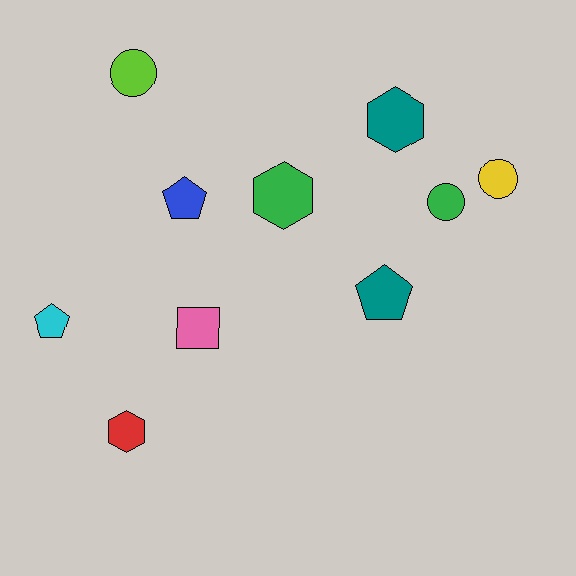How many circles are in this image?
There are 3 circles.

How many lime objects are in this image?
There is 1 lime object.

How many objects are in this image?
There are 10 objects.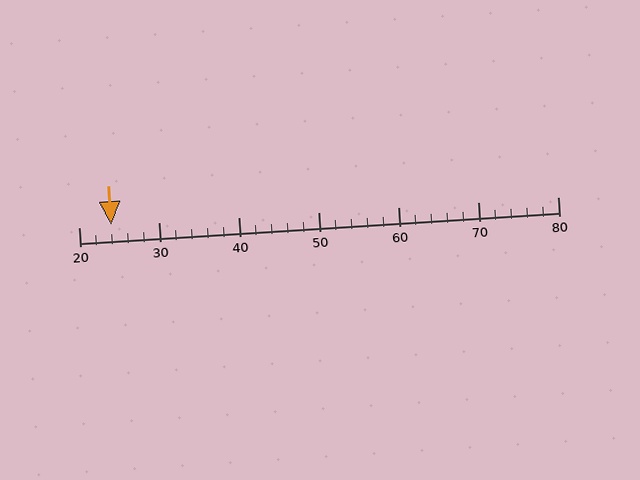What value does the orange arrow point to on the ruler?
The orange arrow points to approximately 24.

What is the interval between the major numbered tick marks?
The major tick marks are spaced 10 units apart.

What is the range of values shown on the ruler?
The ruler shows values from 20 to 80.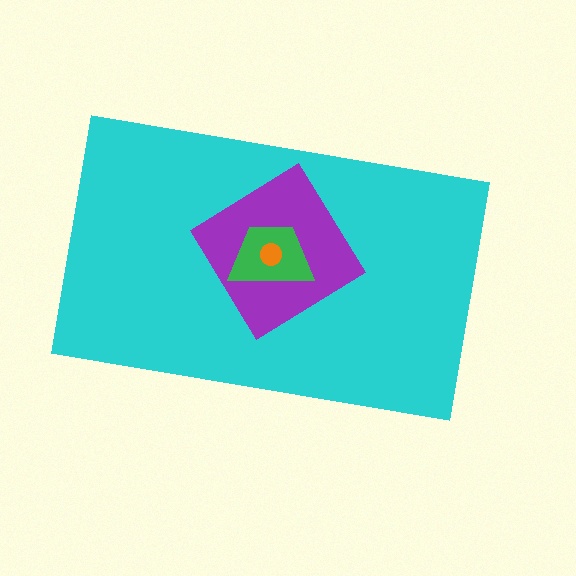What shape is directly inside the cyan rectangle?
The purple diamond.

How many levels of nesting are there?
4.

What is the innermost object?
The orange circle.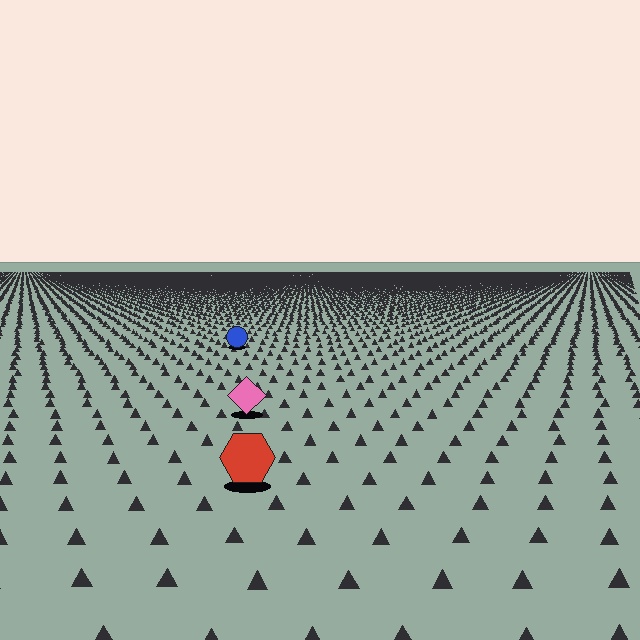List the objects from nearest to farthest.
From nearest to farthest: the red hexagon, the pink diamond, the blue circle.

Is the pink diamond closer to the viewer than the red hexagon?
No. The red hexagon is closer — you can tell from the texture gradient: the ground texture is coarser near it.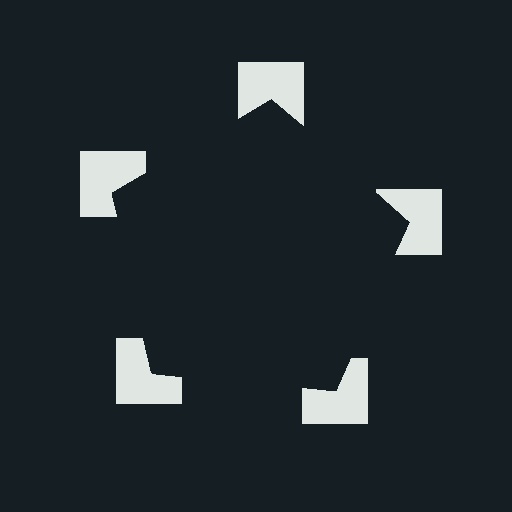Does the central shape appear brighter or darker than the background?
It typically appears slightly darker than the background, even though no actual brightness change is drawn.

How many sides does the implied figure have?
5 sides.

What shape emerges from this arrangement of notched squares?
An illusory pentagon — its edges are inferred from the aligned wedge cuts in the notched squares, not physically drawn.